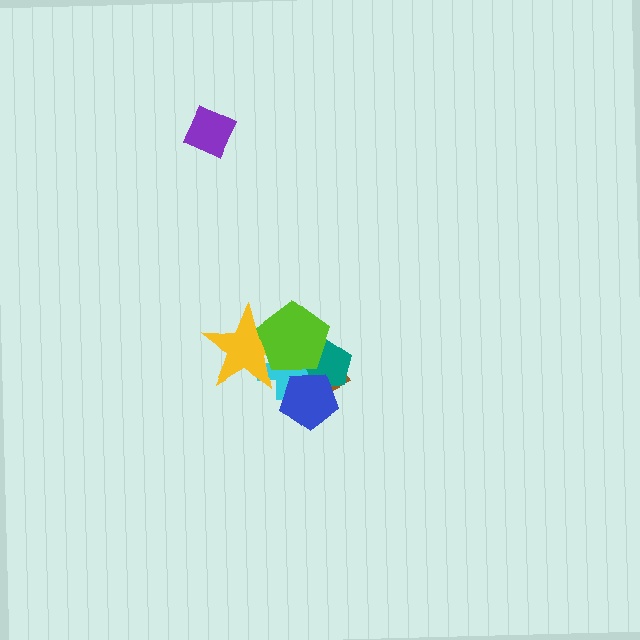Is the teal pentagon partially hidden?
Yes, it is partially covered by another shape.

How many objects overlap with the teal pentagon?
4 objects overlap with the teal pentagon.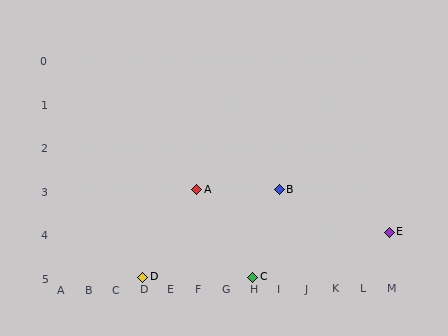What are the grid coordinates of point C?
Point C is at grid coordinates (H, 5).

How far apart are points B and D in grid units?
Points B and D are 5 columns and 2 rows apart (about 5.4 grid units diagonally).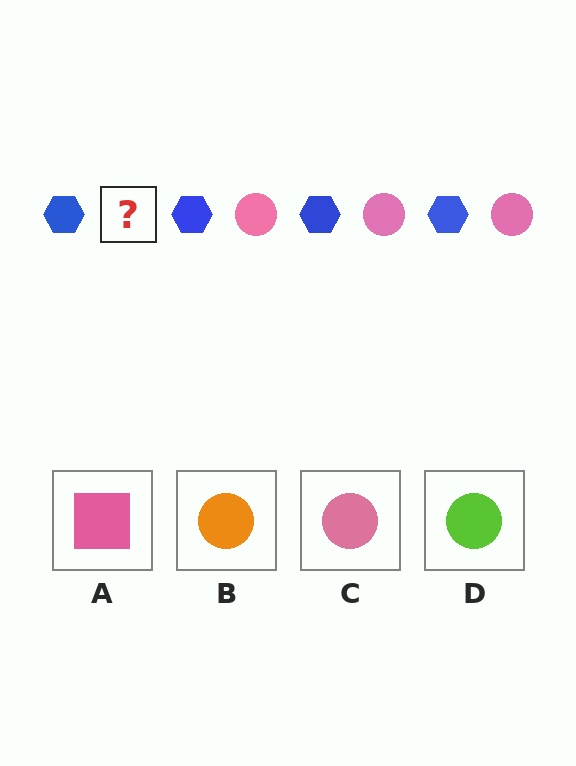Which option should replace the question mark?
Option C.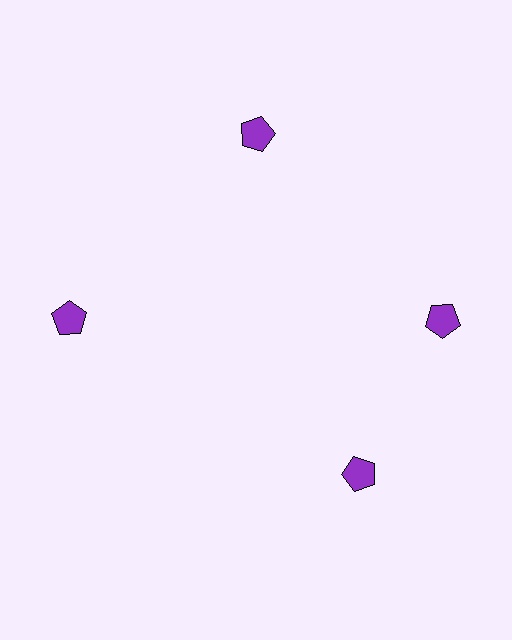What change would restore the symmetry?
The symmetry would be restored by rotating it back into even spacing with its neighbors so that all 4 pentagons sit at equal angles and equal distance from the center.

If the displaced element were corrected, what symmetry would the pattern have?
It would have 4-fold rotational symmetry — the pattern would map onto itself every 90 degrees.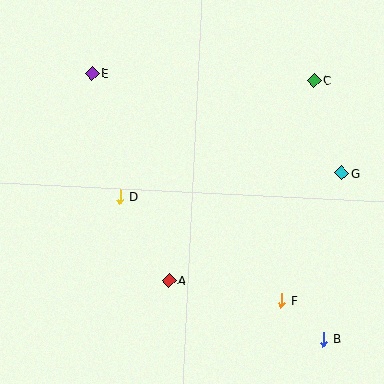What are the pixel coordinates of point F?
Point F is at (282, 300).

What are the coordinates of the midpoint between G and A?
The midpoint between G and A is at (255, 227).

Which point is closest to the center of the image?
Point D at (120, 197) is closest to the center.